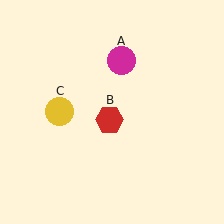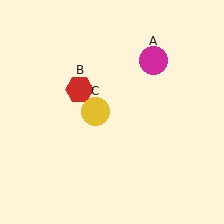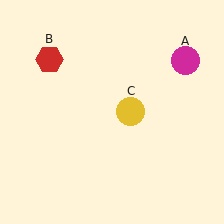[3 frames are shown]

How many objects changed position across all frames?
3 objects changed position: magenta circle (object A), red hexagon (object B), yellow circle (object C).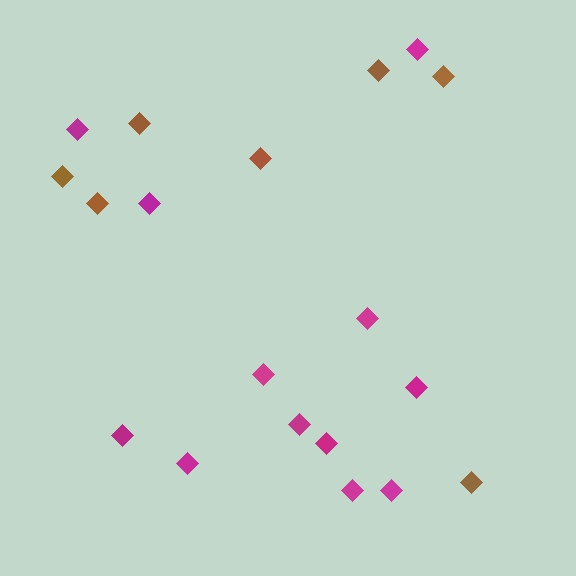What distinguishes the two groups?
There are 2 groups: one group of brown diamonds (7) and one group of magenta diamonds (12).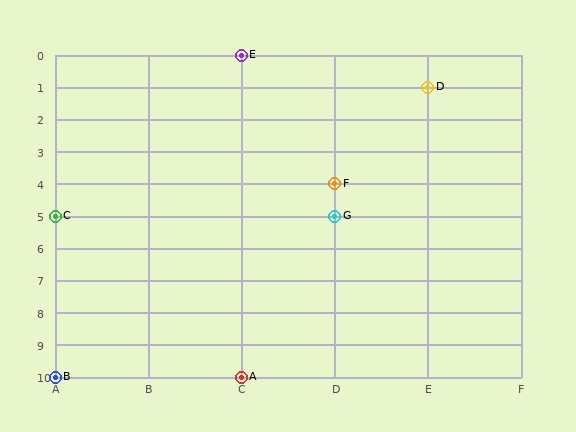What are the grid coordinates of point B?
Point B is at grid coordinates (A, 10).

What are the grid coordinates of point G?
Point G is at grid coordinates (D, 5).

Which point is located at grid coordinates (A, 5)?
Point C is at (A, 5).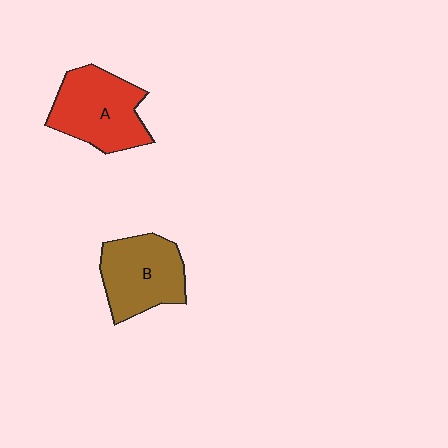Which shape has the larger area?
Shape A (red).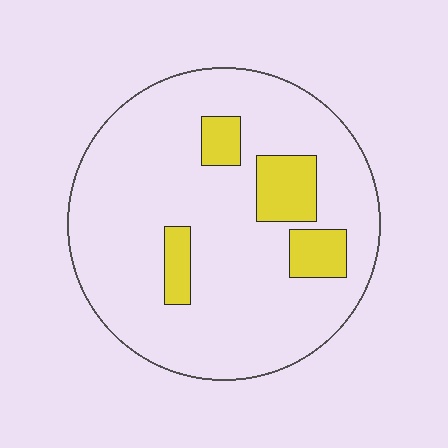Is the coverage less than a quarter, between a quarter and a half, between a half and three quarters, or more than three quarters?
Less than a quarter.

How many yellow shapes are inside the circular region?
4.